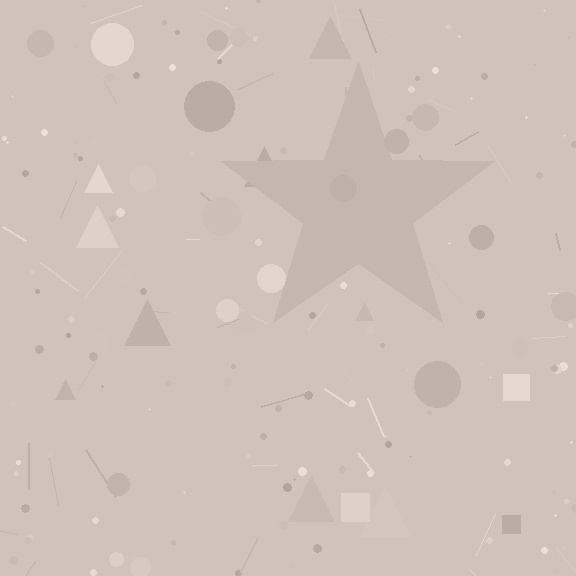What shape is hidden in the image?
A star is hidden in the image.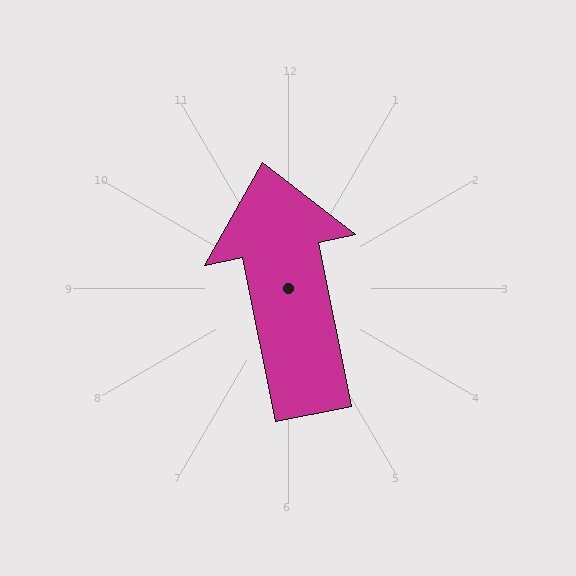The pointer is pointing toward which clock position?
Roughly 12 o'clock.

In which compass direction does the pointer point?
North.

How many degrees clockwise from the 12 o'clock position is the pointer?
Approximately 348 degrees.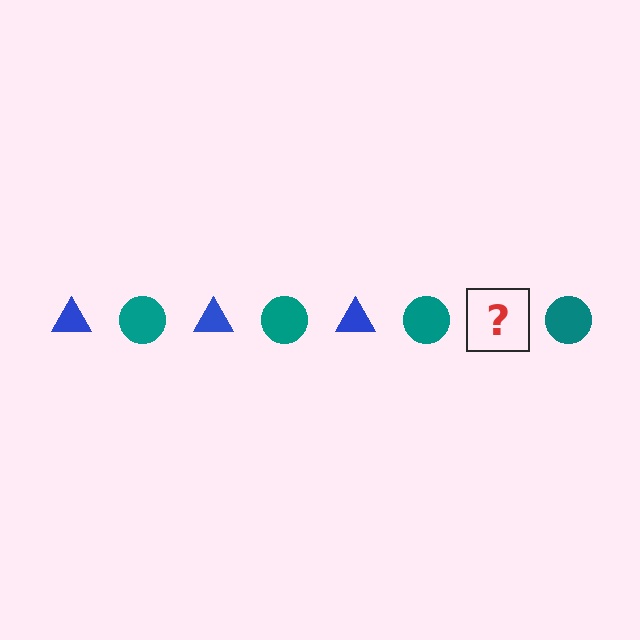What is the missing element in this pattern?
The missing element is a blue triangle.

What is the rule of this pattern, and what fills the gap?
The rule is that the pattern alternates between blue triangle and teal circle. The gap should be filled with a blue triangle.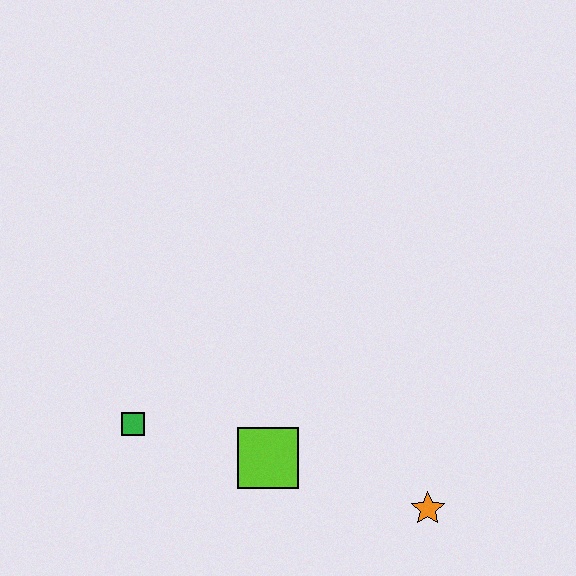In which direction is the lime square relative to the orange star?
The lime square is to the left of the orange star.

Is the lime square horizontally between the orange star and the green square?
Yes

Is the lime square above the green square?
No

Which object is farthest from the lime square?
The orange star is farthest from the lime square.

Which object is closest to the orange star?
The lime square is closest to the orange star.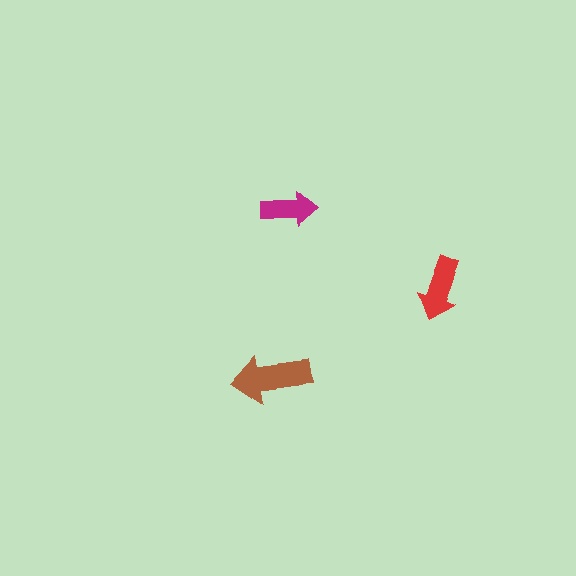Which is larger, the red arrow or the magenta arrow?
The red one.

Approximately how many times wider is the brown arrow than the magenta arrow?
About 1.5 times wider.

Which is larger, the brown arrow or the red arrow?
The brown one.